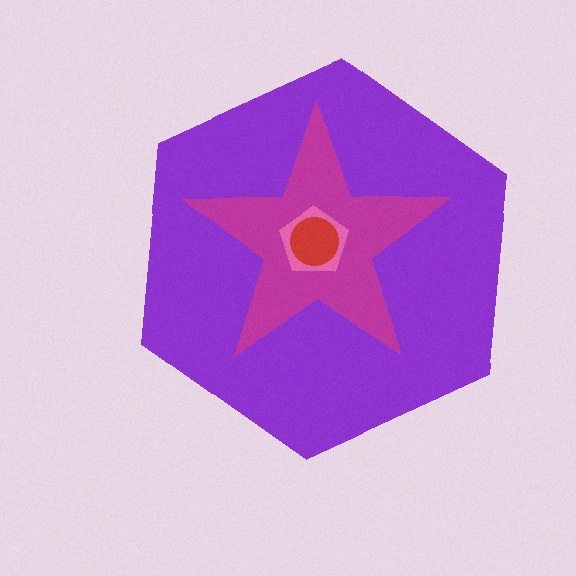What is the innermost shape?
The red circle.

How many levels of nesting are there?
4.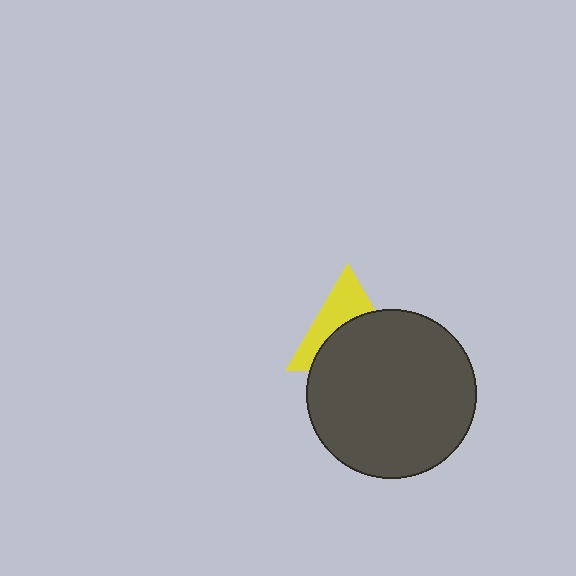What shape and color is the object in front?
The object in front is a dark gray circle.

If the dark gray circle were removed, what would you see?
You would see the complete yellow triangle.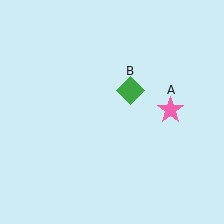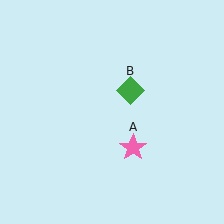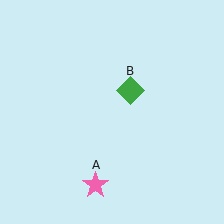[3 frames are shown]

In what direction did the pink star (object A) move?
The pink star (object A) moved down and to the left.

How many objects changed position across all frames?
1 object changed position: pink star (object A).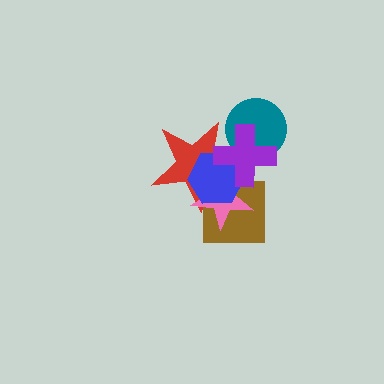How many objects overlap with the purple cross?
4 objects overlap with the purple cross.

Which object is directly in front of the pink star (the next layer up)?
The blue hexagon is directly in front of the pink star.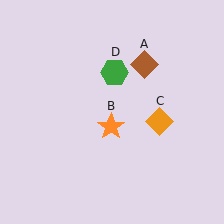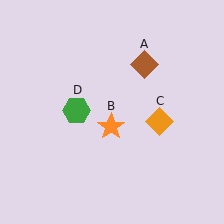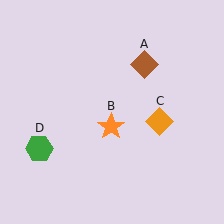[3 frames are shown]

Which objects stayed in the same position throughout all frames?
Brown diamond (object A) and orange star (object B) and orange diamond (object C) remained stationary.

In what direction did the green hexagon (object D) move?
The green hexagon (object D) moved down and to the left.